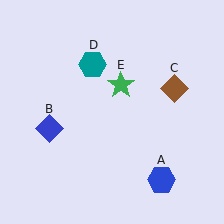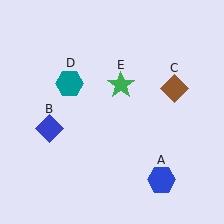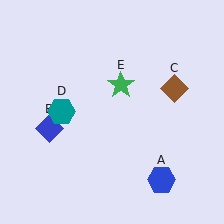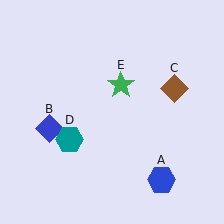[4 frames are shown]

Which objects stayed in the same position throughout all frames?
Blue hexagon (object A) and blue diamond (object B) and brown diamond (object C) and green star (object E) remained stationary.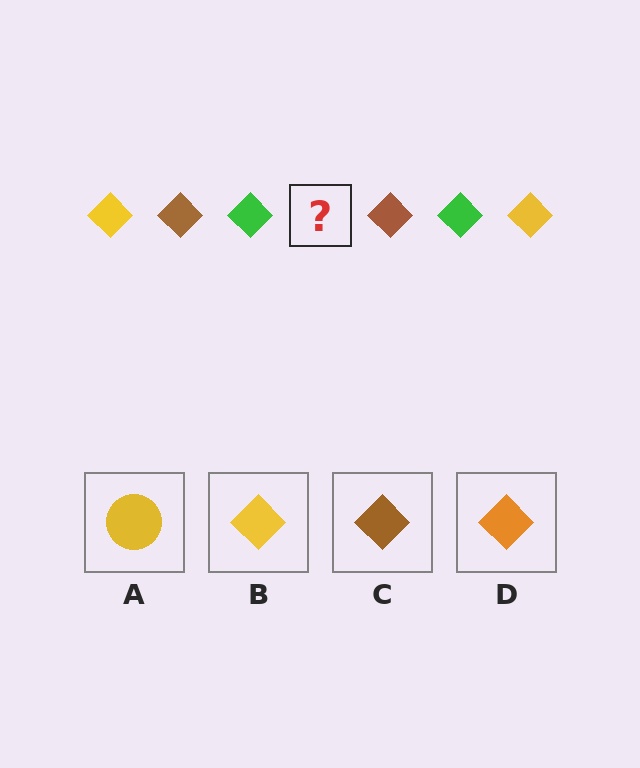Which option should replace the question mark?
Option B.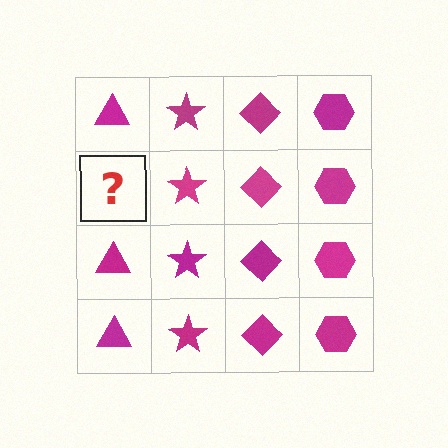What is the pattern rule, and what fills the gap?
The rule is that each column has a consistent shape. The gap should be filled with a magenta triangle.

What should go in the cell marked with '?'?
The missing cell should contain a magenta triangle.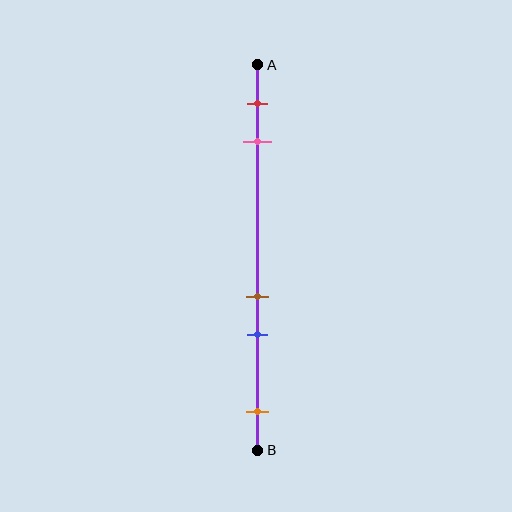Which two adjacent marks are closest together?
The brown and blue marks are the closest adjacent pair.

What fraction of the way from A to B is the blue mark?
The blue mark is approximately 70% (0.7) of the way from A to B.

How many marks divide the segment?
There are 5 marks dividing the segment.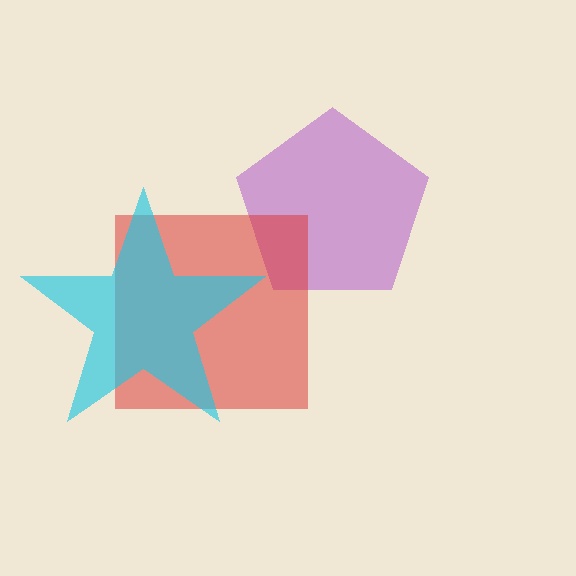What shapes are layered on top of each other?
The layered shapes are: a purple pentagon, a red square, a cyan star.